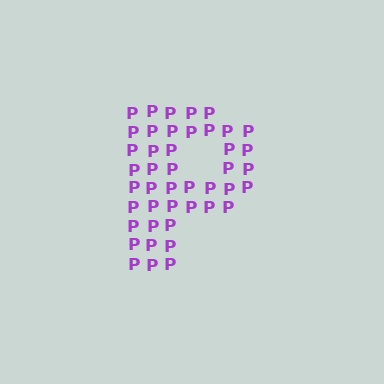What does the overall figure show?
The overall figure shows the letter P.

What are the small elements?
The small elements are letter P's.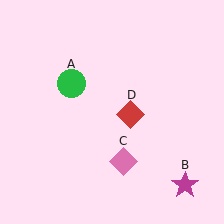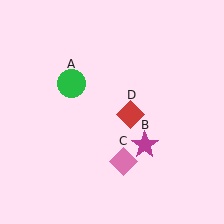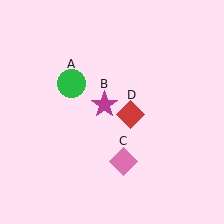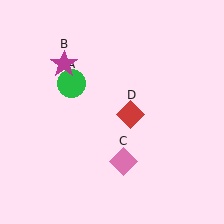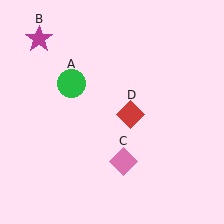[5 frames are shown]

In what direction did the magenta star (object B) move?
The magenta star (object B) moved up and to the left.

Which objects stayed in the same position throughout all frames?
Green circle (object A) and pink diamond (object C) and red diamond (object D) remained stationary.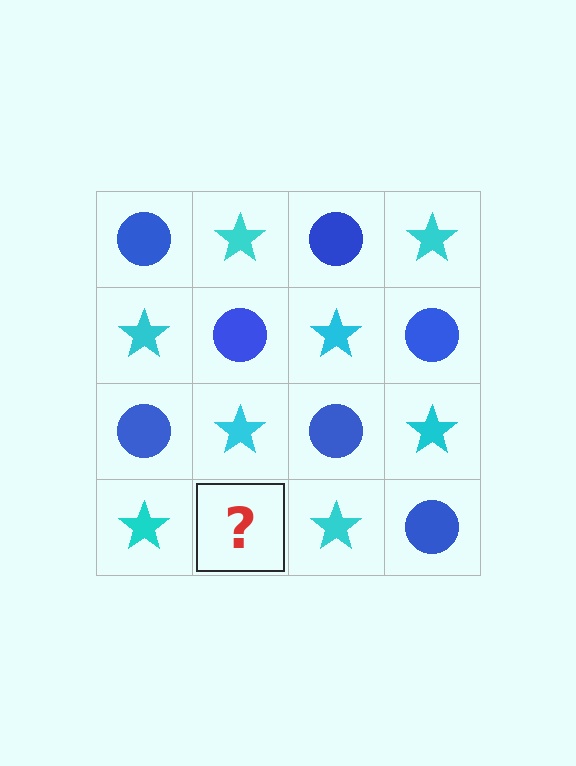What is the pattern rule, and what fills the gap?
The rule is that it alternates blue circle and cyan star in a checkerboard pattern. The gap should be filled with a blue circle.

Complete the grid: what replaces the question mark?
The question mark should be replaced with a blue circle.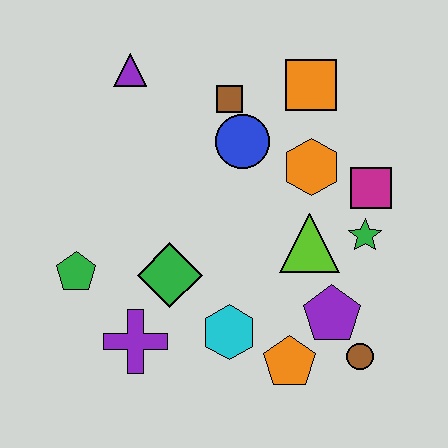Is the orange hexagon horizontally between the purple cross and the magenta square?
Yes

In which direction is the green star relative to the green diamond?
The green star is to the right of the green diamond.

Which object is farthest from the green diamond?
The orange square is farthest from the green diamond.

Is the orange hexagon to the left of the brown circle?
Yes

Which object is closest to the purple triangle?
The brown square is closest to the purple triangle.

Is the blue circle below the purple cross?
No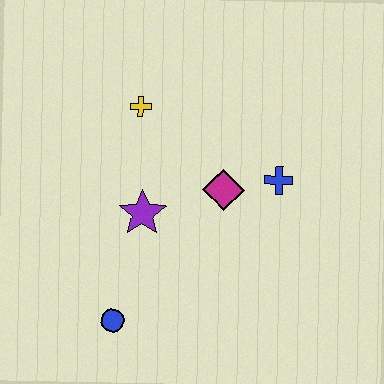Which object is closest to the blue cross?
The magenta diamond is closest to the blue cross.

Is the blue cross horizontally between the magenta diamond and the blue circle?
No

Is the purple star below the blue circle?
No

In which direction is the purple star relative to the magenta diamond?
The purple star is to the left of the magenta diamond.